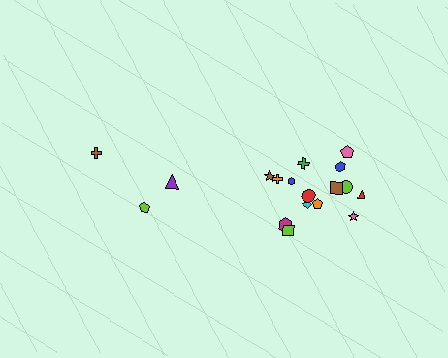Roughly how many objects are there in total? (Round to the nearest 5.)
Roughly 20 objects in total.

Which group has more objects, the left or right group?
The right group.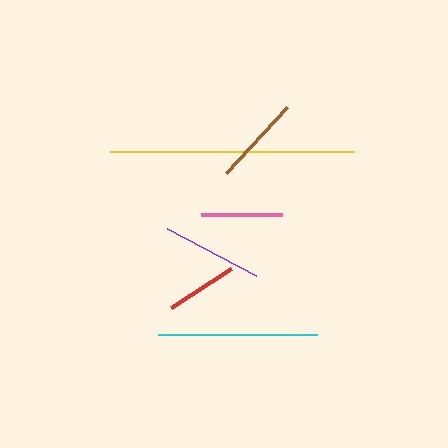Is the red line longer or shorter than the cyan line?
The cyan line is longer than the red line.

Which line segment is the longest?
The yellow line is the longest at approximately 244 pixels.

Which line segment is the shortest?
The red line is the shortest at approximately 72 pixels.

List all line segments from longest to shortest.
From longest to shortest: yellow, cyan, purple, brown, pink, red.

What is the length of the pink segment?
The pink segment is approximately 82 pixels long.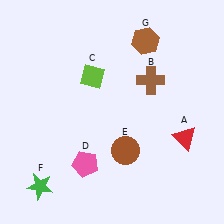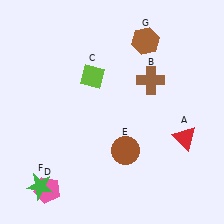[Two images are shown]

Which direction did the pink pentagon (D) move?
The pink pentagon (D) moved left.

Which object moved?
The pink pentagon (D) moved left.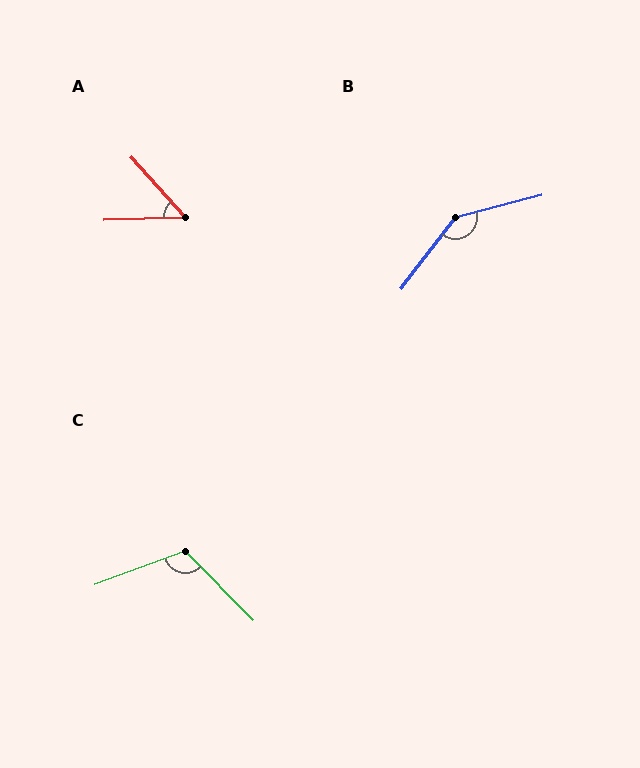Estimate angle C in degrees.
Approximately 114 degrees.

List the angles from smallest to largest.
A (50°), C (114°), B (142°).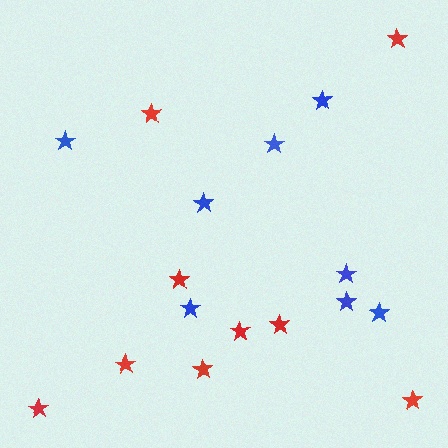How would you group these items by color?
There are 2 groups: one group of red stars (9) and one group of blue stars (8).